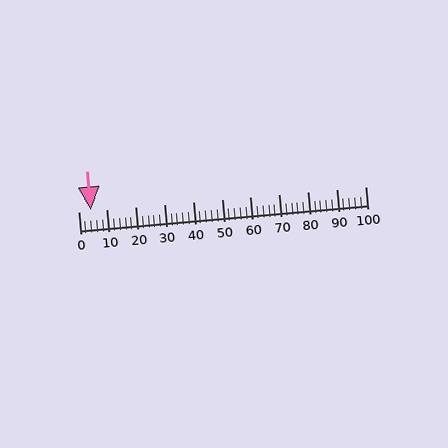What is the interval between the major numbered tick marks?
The major tick marks are spaced 10 units apart.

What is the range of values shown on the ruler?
The ruler shows values from 0 to 100.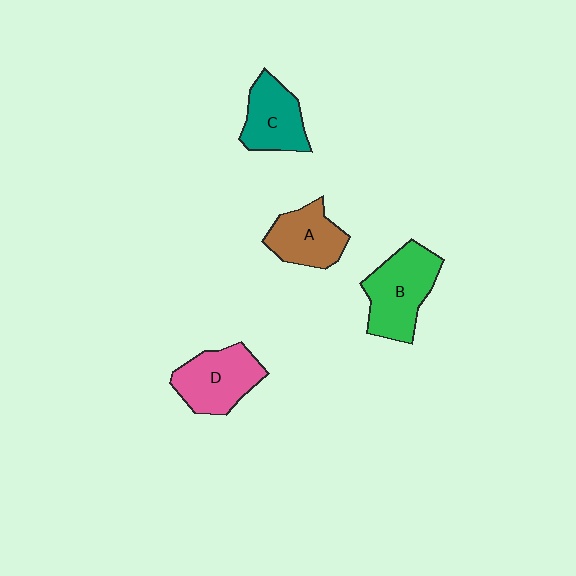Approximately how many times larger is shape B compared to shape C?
Approximately 1.3 times.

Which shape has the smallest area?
Shape A (brown).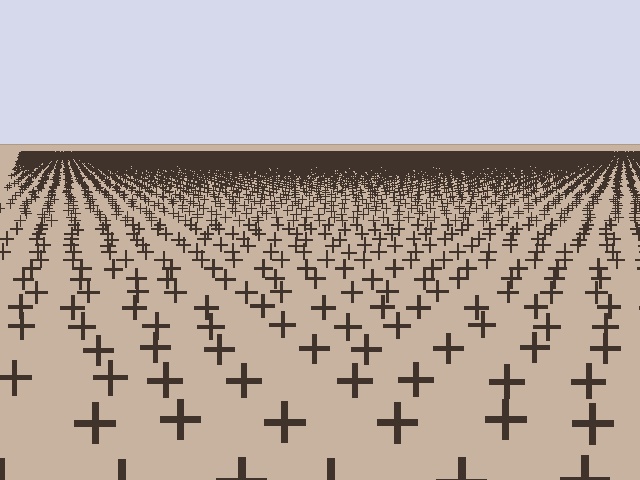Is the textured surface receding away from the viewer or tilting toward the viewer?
The surface is receding away from the viewer. Texture elements get smaller and denser toward the top.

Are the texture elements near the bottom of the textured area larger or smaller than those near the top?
Larger. Near the bottom, elements are closer to the viewer and appear at a bigger on-screen size.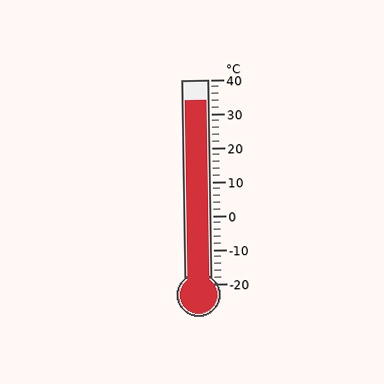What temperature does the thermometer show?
The thermometer shows approximately 34°C.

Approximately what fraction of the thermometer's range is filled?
The thermometer is filled to approximately 90% of its range.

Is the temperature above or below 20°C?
The temperature is above 20°C.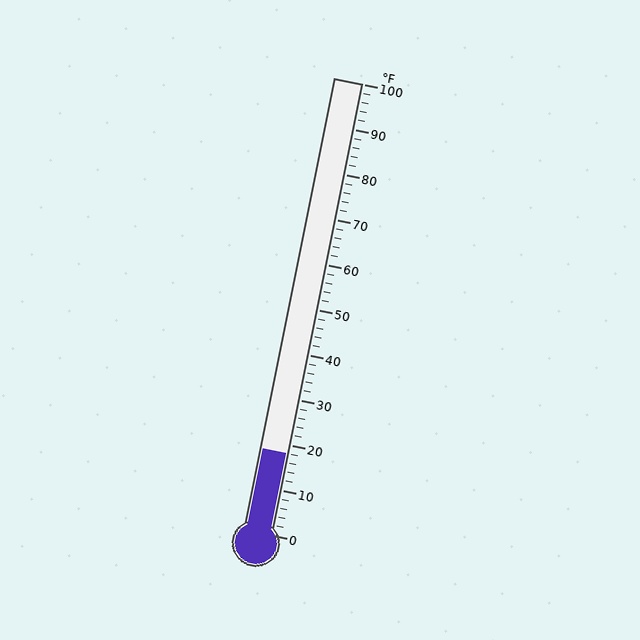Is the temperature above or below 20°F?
The temperature is below 20°F.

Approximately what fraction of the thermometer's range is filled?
The thermometer is filled to approximately 20% of its range.